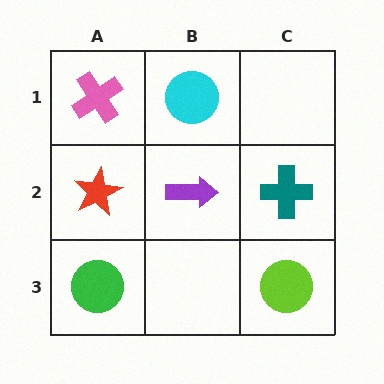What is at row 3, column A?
A green circle.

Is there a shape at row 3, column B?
No, that cell is empty.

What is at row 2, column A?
A red star.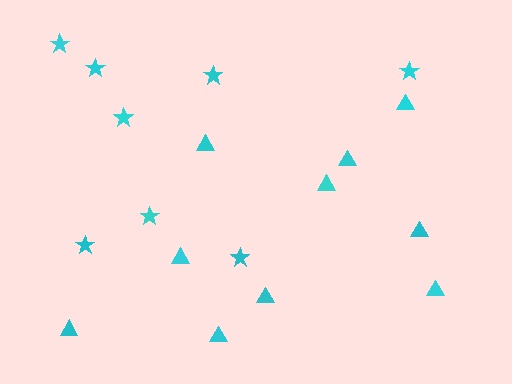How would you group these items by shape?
There are 2 groups: one group of stars (8) and one group of triangles (10).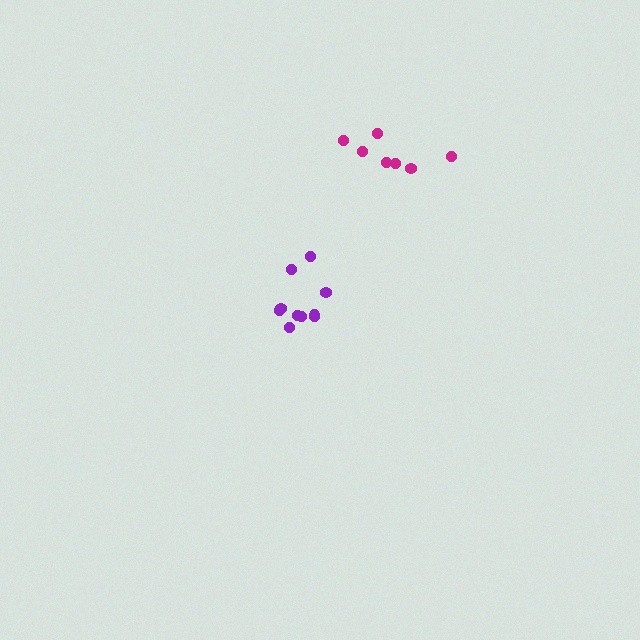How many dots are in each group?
Group 1: 7 dots, Group 2: 10 dots (17 total).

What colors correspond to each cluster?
The clusters are colored: magenta, purple.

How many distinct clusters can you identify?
There are 2 distinct clusters.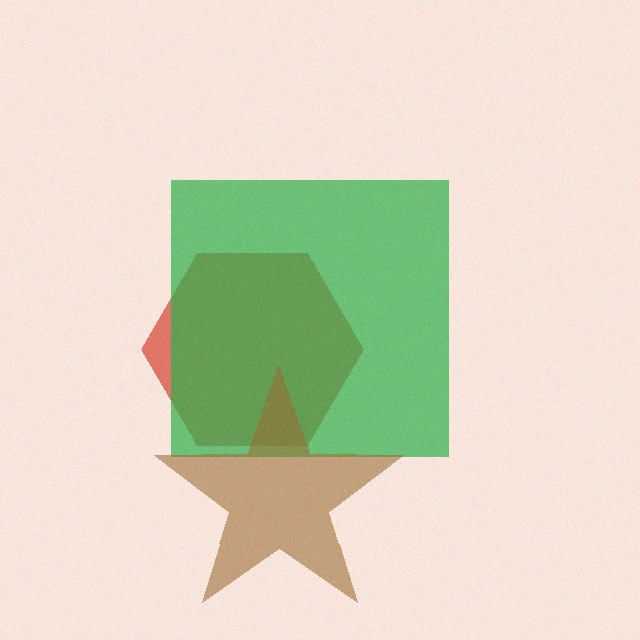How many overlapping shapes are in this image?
There are 3 overlapping shapes in the image.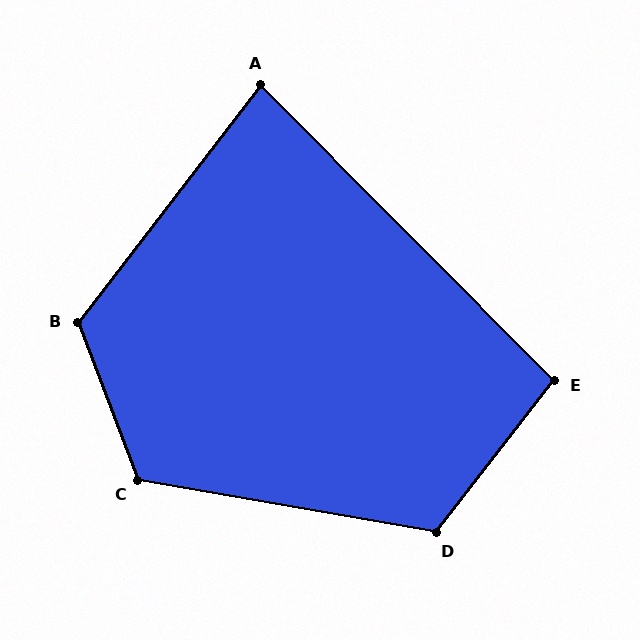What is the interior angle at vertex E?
Approximately 97 degrees (obtuse).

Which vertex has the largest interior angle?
B, at approximately 121 degrees.